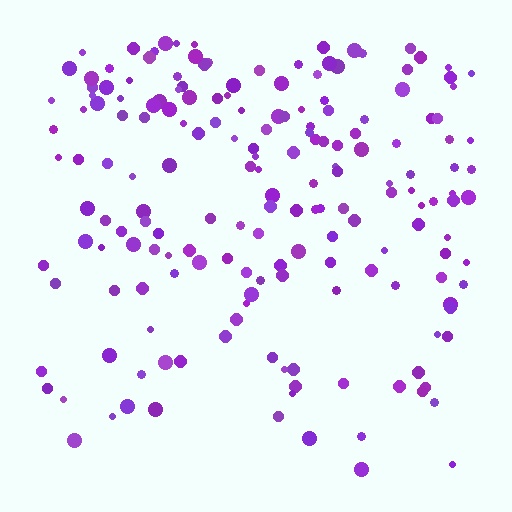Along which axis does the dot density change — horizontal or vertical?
Vertical.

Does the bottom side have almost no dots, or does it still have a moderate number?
Still a moderate number, just noticeably fewer than the top.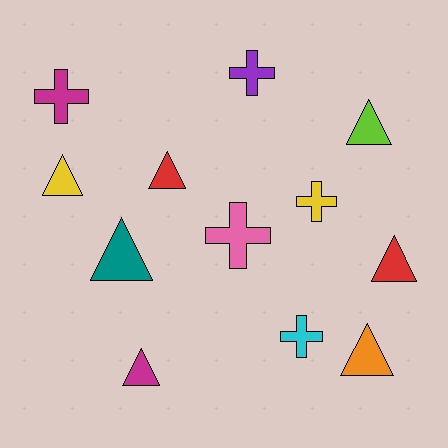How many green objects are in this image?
There are no green objects.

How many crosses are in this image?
There are 5 crosses.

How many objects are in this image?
There are 12 objects.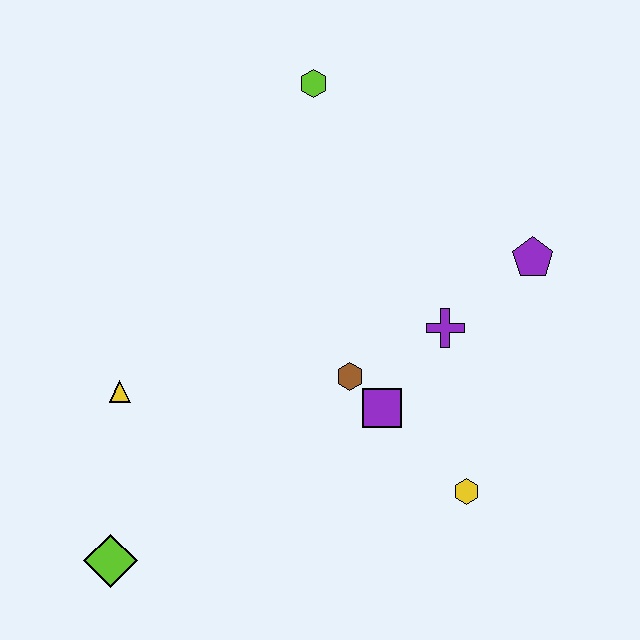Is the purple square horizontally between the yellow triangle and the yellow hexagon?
Yes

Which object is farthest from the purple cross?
The lime diamond is farthest from the purple cross.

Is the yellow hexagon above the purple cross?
No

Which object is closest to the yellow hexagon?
The purple square is closest to the yellow hexagon.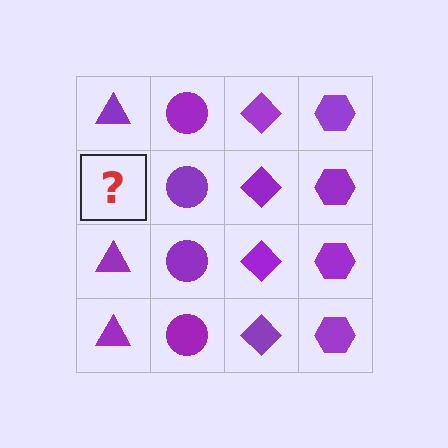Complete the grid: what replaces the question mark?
The question mark should be replaced with a purple triangle.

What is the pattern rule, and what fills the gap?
The rule is that each column has a consistent shape. The gap should be filled with a purple triangle.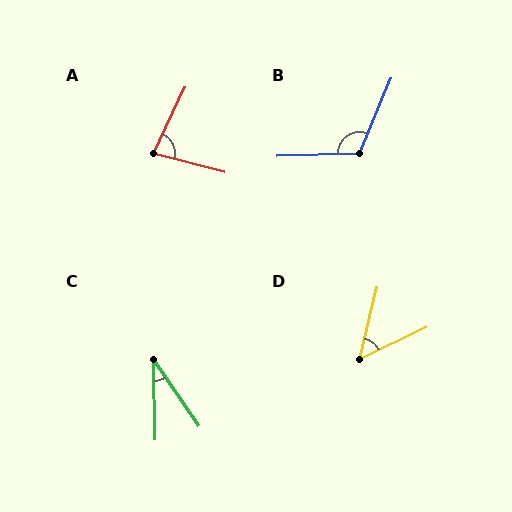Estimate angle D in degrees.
Approximately 50 degrees.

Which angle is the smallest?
C, at approximately 34 degrees.